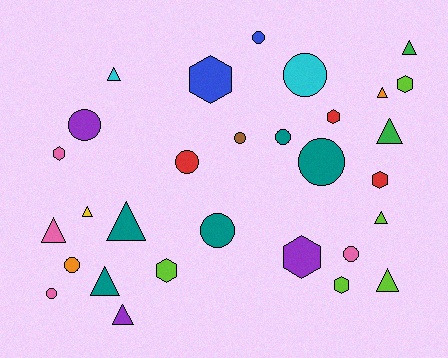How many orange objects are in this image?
There are 2 orange objects.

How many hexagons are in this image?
There are 8 hexagons.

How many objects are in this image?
There are 30 objects.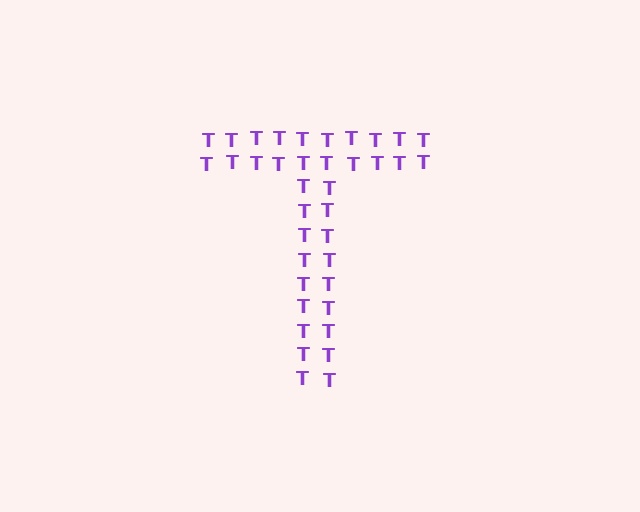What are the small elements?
The small elements are letter T's.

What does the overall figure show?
The overall figure shows the letter T.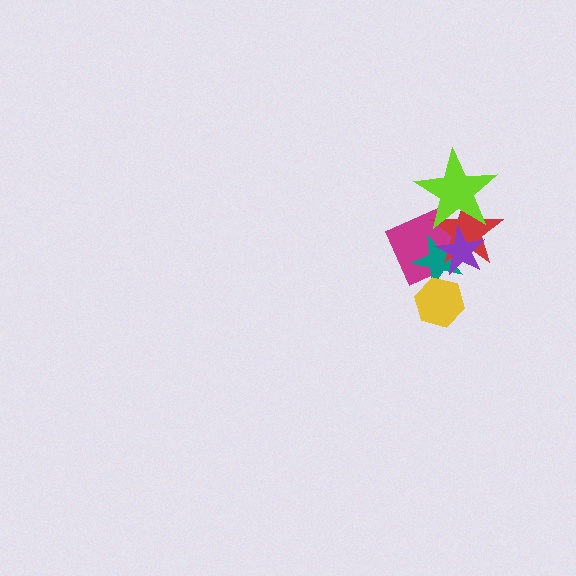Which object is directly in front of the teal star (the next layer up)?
The red star is directly in front of the teal star.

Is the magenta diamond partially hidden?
Yes, it is partially covered by another shape.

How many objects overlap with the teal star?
4 objects overlap with the teal star.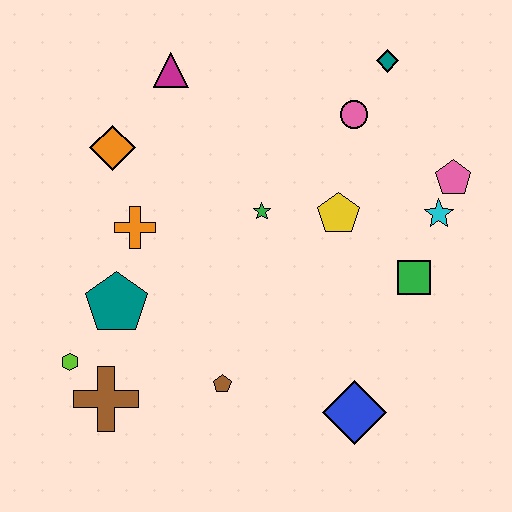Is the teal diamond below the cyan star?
No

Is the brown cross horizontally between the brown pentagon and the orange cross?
No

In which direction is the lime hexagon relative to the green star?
The lime hexagon is to the left of the green star.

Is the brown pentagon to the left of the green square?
Yes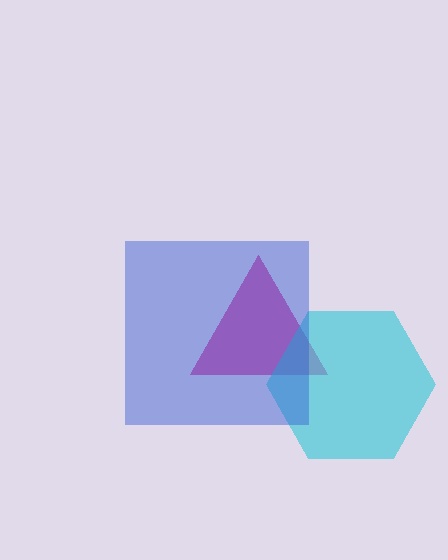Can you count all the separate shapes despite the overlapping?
Yes, there are 3 separate shapes.